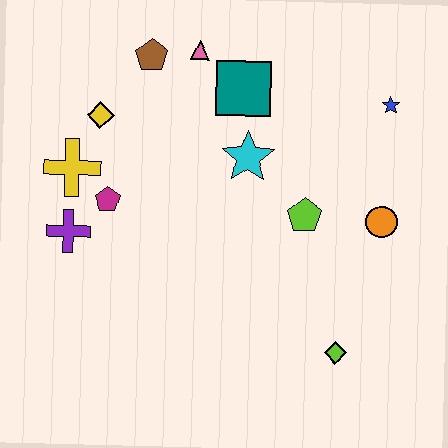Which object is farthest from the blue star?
The purple cross is farthest from the blue star.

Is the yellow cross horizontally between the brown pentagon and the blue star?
No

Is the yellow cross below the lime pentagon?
No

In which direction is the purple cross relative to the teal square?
The purple cross is to the left of the teal square.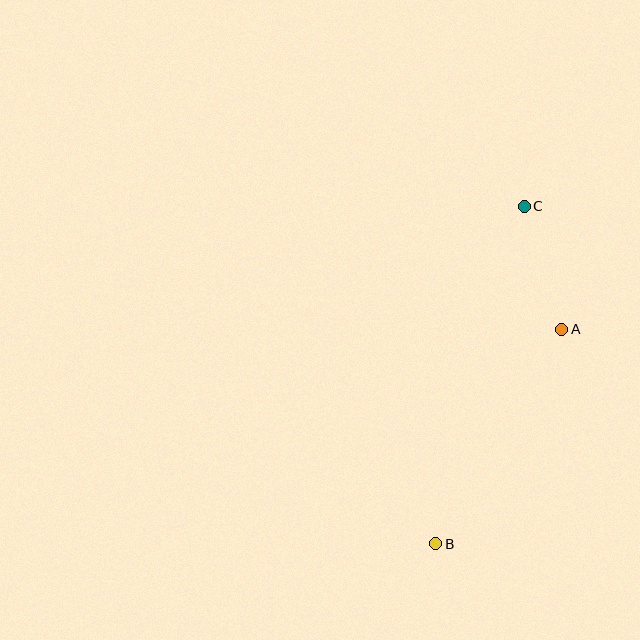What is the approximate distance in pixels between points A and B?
The distance between A and B is approximately 249 pixels.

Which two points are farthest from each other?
Points B and C are farthest from each other.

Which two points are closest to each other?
Points A and C are closest to each other.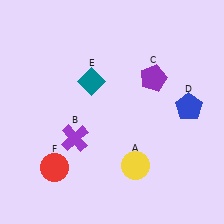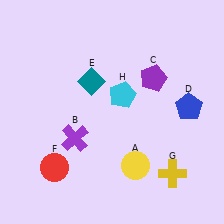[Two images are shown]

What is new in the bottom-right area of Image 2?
A yellow cross (G) was added in the bottom-right area of Image 2.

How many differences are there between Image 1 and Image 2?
There are 2 differences between the two images.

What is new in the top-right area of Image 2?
A cyan pentagon (H) was added in the top-right area of Image 2.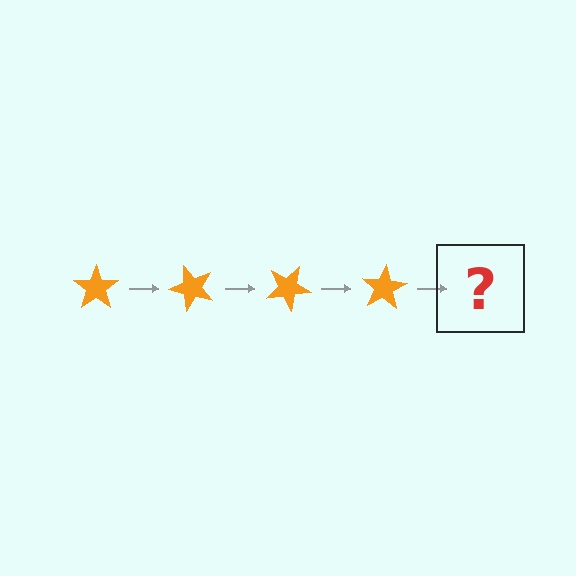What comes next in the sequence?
The next element should be an orange star rotated 200 degrees.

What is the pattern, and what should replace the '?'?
The pattern is that the star rotates 50 degrees each step. The '?' should be an orange star rotated 200 degrees.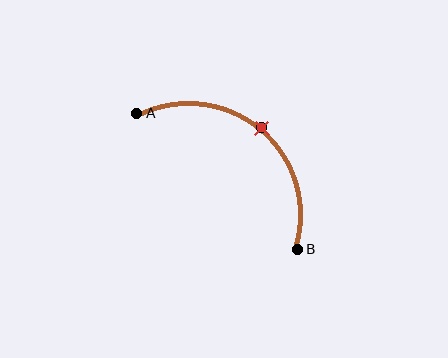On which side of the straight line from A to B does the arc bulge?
The arc bulges above and to the right of the straight line connecting A and B.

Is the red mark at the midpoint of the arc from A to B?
Yes. The red mark lies on the arc at equal arc-length from both A and B — it is the arc midpoint.